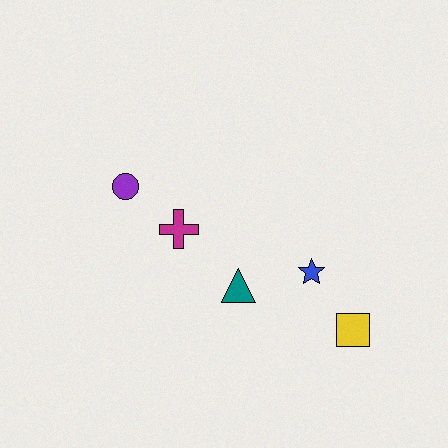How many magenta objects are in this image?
There is 1 magenta object.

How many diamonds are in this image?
There are no diamonds.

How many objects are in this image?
There are 5 objects.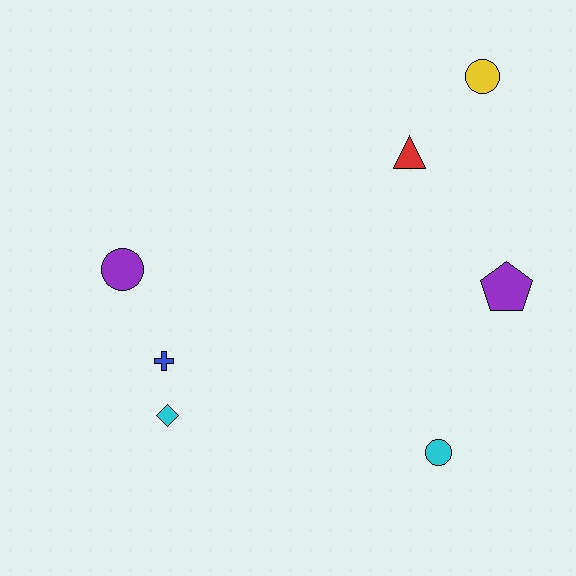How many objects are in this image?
There are 7 objects.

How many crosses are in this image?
There is 1 cross.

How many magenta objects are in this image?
There are no magenta objects.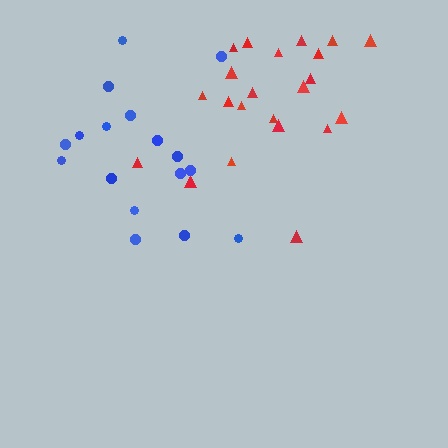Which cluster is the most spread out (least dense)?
Blue.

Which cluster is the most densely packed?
Red.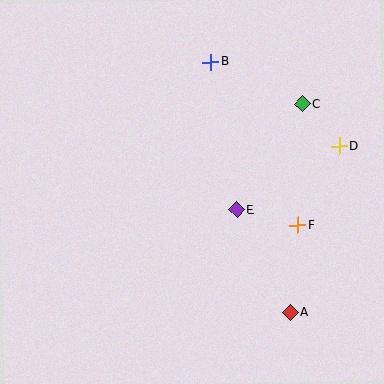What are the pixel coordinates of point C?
Point C is at (302, 104).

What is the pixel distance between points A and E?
The distance between A and E is 116 pixels.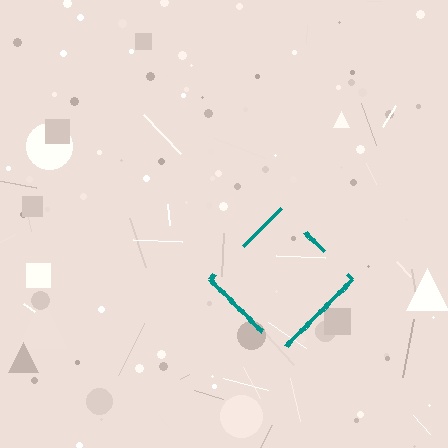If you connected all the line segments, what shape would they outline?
They would outline a diamond.